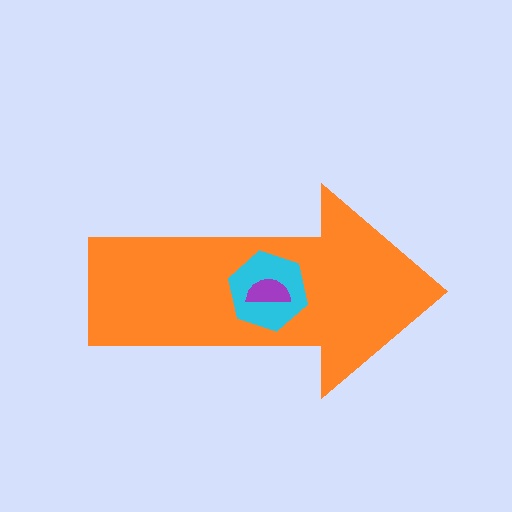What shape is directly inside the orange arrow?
The cyan hexagon.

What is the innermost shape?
The purple semicircle.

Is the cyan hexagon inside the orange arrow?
Yes.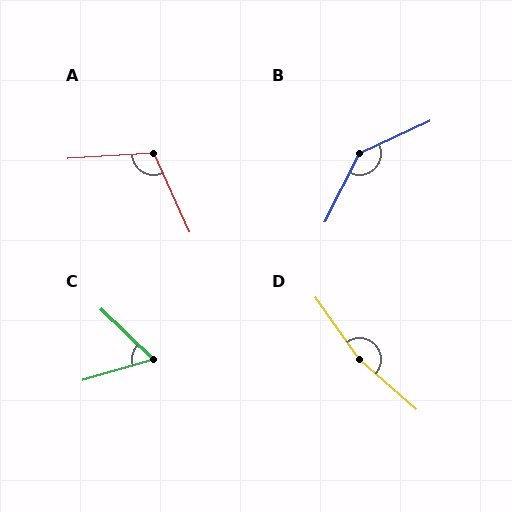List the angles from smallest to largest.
C (60°), A (111°), B (142°), D (166°).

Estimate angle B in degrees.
Approximately 142 degrees.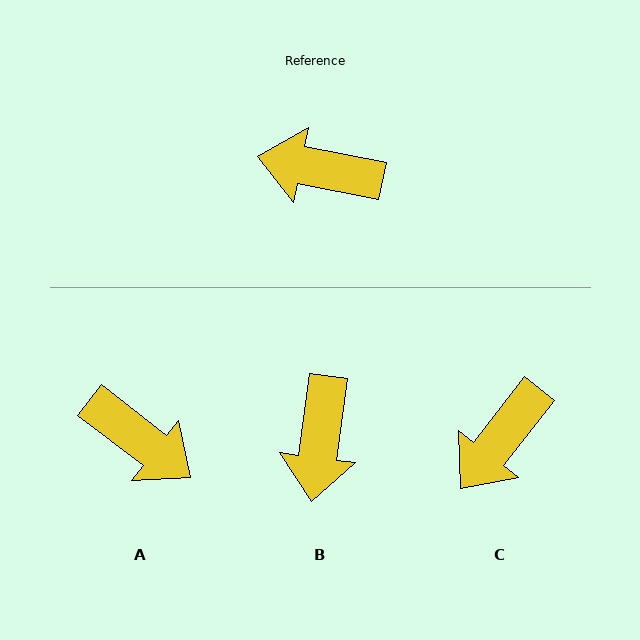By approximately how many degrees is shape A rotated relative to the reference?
Approximately 154 degrees counter-clockwise.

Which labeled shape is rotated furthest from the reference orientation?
A, about 154 degrees away.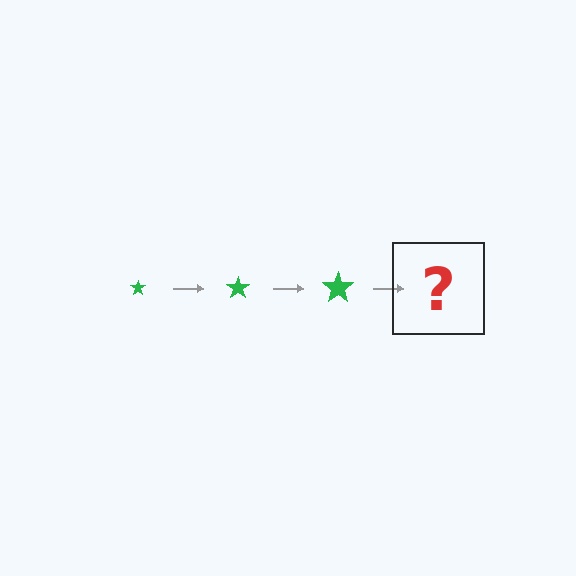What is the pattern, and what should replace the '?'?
The pattern is that the star gets progressively larger each step. The '?' should be a green star, larger than the previous one.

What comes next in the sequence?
The next element should be a green star, larger than the previous one.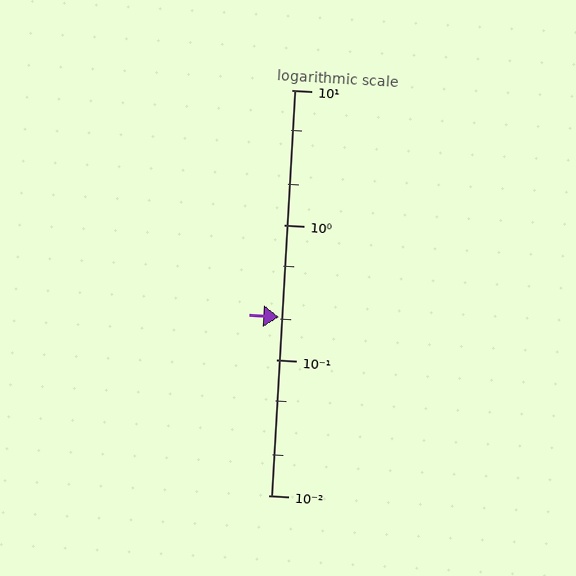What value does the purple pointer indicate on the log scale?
The pointer indicates approximately 0.21.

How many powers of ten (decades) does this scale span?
The scale spans 3 decades, from 0.01 to 10.